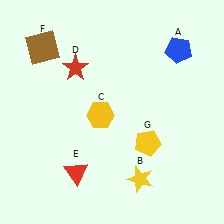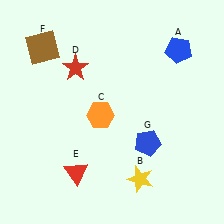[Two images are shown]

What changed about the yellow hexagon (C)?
In Image 1, C is yellow. In Image 2, it changed to orange.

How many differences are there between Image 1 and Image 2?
There are 2 differences between the two images.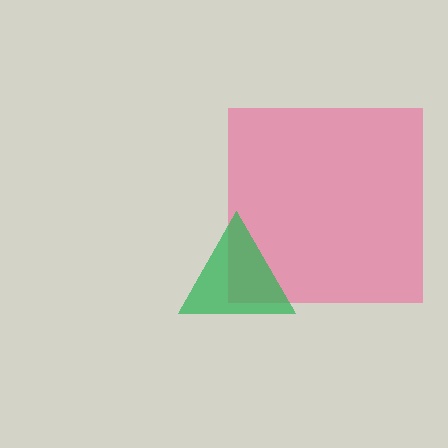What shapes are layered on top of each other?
The layered shapes are: a pink square, a green triangle.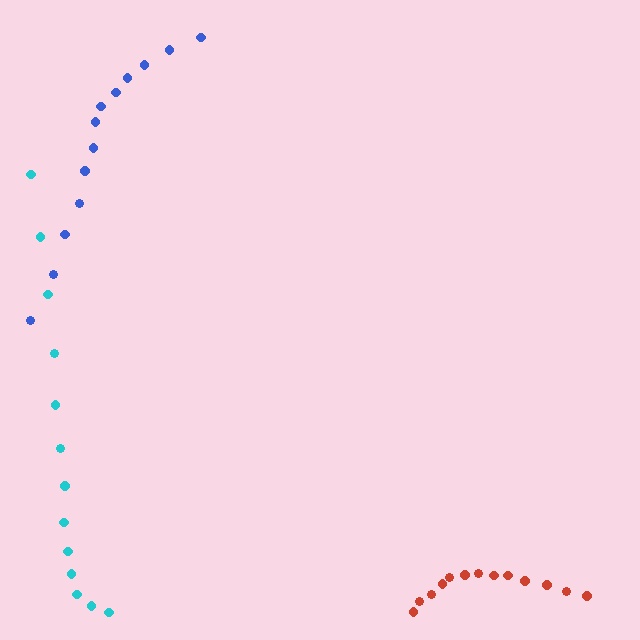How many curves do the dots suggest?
There are 3 distinct paths.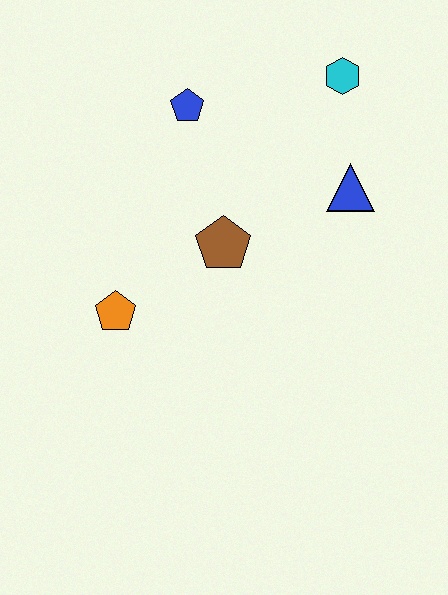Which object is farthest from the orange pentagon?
The cyan hexagon is farthest from the orange pentagon.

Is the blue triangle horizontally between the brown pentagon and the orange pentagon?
No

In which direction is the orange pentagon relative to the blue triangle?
The orange pentagon is to the left of the blue triangle.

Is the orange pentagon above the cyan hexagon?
No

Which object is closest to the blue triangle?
The cyan hexagon is closest to the blue triangle.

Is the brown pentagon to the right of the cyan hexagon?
No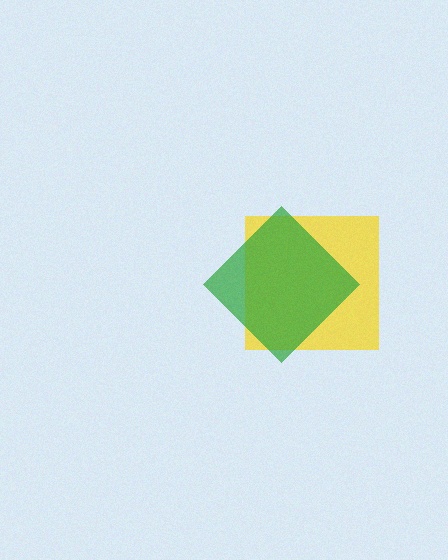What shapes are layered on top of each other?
The layered shapes are: a yellow square, a green diamond.